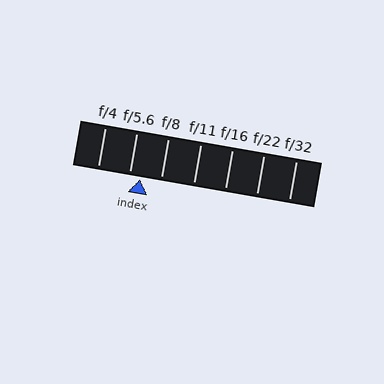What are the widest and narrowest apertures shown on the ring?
The widest aperture shown is f/4 and the narrowest is f/32.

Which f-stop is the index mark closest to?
The index mark is closest to f/5.6.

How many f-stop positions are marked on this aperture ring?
There are 7 f-stop positions marked.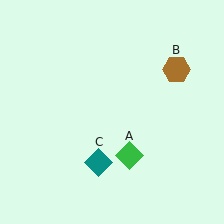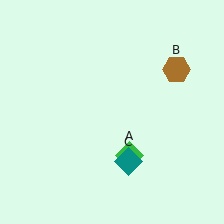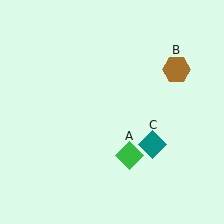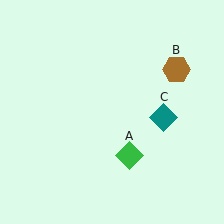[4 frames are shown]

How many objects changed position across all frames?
1 object changed position: teal diamond (object C).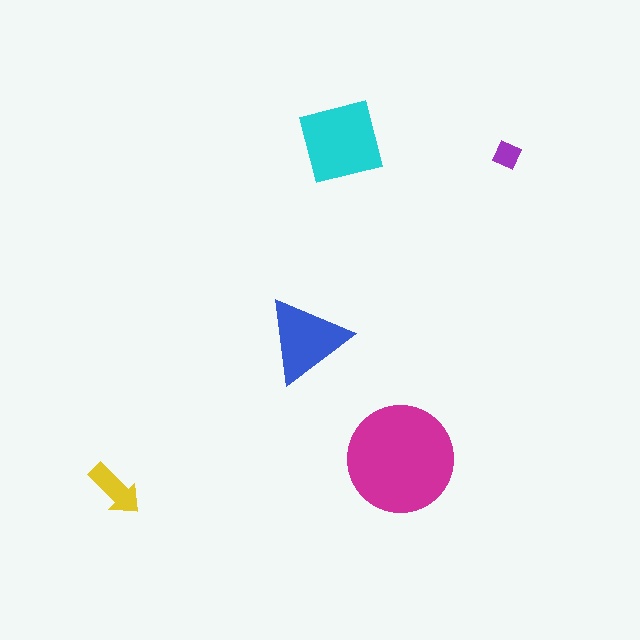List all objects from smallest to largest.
The purple diamond, the yellow arrow, the blue triangle, the cyan square, the magenta circle.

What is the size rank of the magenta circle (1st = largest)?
1st.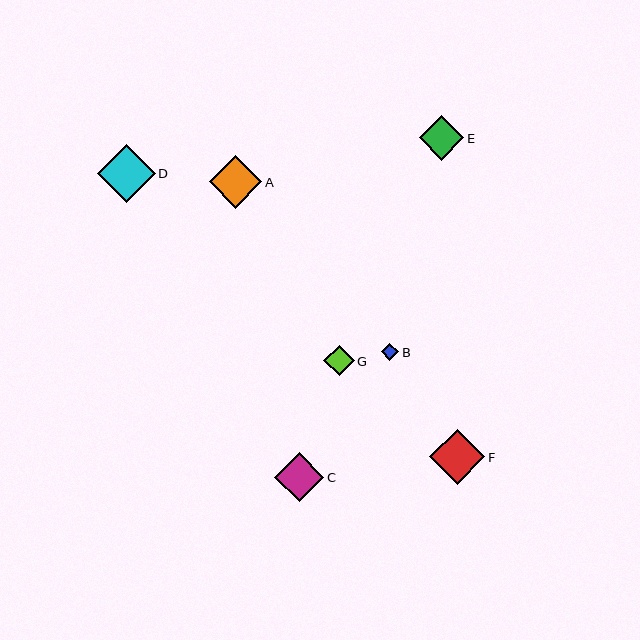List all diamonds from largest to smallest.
From largest to smallest: D, F, A, C, E, G, B.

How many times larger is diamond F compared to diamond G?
Diamond F is approximately 1.8 times the size of diamond G.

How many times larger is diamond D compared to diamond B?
Diamond D is approximately 3.3 times the size of diamond B.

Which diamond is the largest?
Diamond D is the largest with a size of approximately 58 pixels.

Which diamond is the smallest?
Diamond B is the smallest with a size of approximately 18 pixels.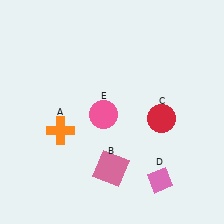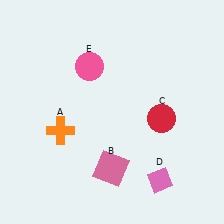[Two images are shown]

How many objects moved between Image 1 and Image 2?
1 object moved between the two images.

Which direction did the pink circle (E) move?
The pink circle (E) moved up.